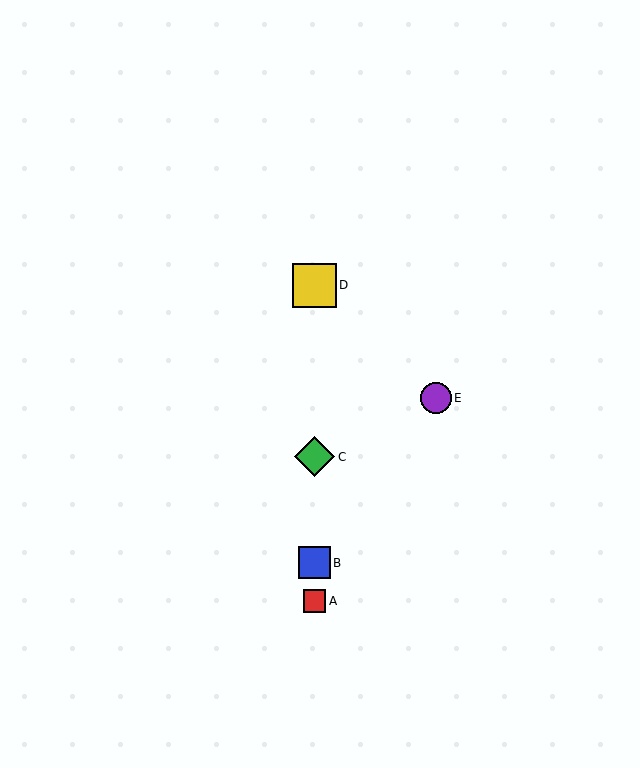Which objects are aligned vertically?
Objects A, B, C, D are aligned vertically.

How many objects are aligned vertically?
4 objects (A, B, C, D) are aligned vertically.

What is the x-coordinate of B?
Object B is at x≈314.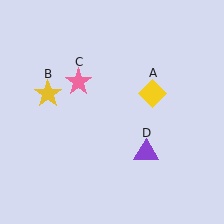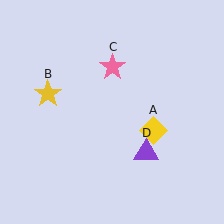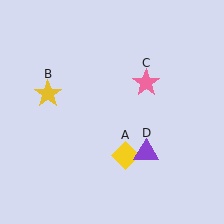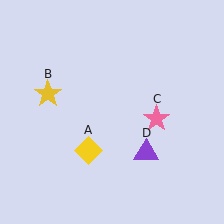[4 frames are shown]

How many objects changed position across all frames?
2 objects changed position: yellow diamond (object A), pink star (object C).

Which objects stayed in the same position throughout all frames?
Yellow star (object B) and purple triangle (object D) remained stationary.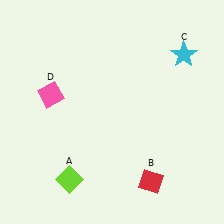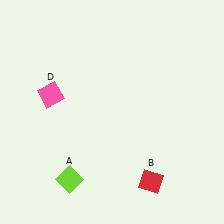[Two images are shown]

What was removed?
The cyan star (C) was removed in Image 2.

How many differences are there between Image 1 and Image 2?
There is 1 difference between the two images.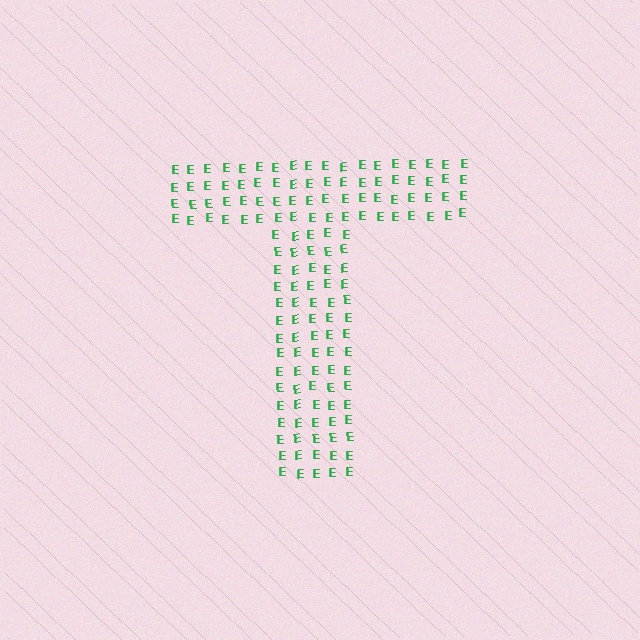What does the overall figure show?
The overall figure shows the letter T.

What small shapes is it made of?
It is made of small letter E's.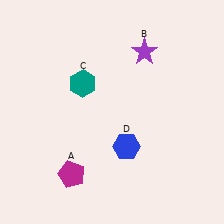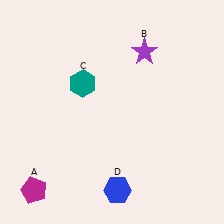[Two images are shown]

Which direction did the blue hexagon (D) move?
The blue hexagon (D) moved down.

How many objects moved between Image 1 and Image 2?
2 objects moved between the two images.